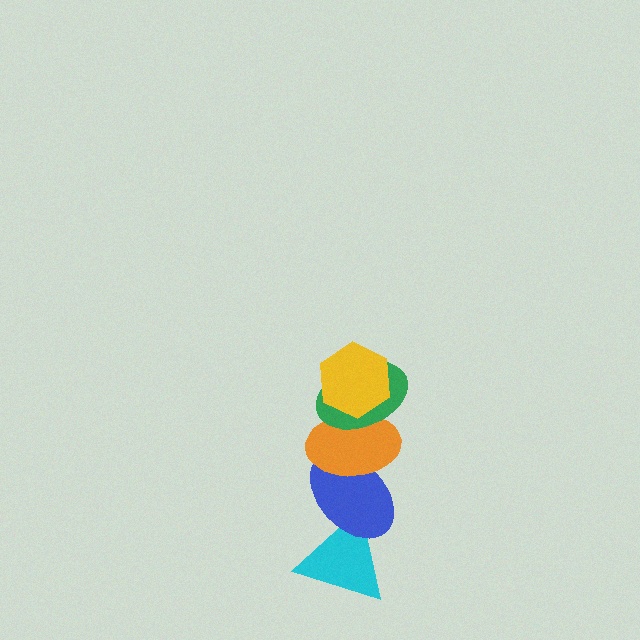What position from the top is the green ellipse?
The green ellipse is 2nd from the top.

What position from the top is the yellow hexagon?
The yellow hexagon is 1st from the top.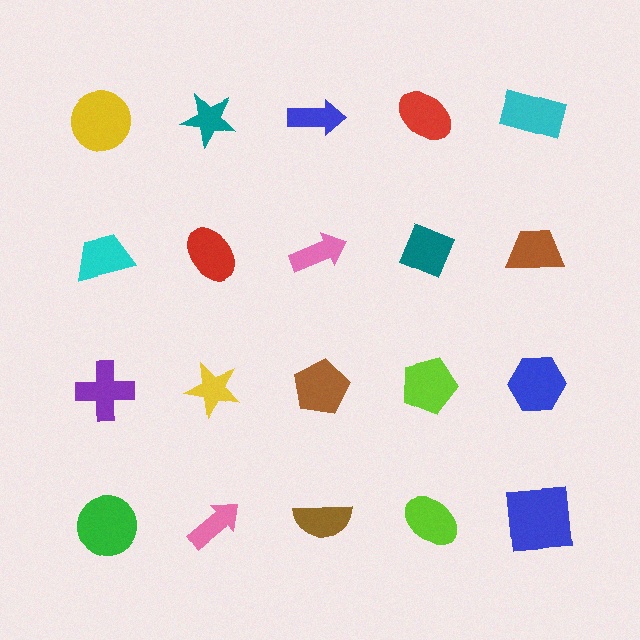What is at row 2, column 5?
A brown trapezoid.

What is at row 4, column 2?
A pink arrow.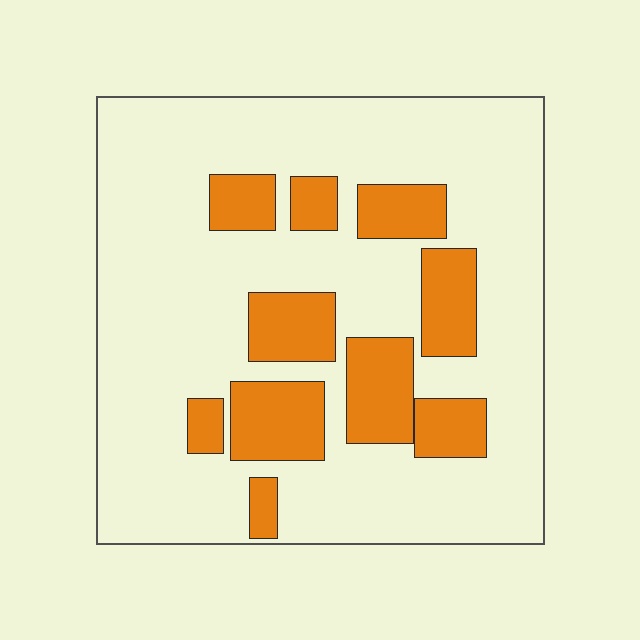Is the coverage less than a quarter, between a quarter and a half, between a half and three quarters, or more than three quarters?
Less than a quarter.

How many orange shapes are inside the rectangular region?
10.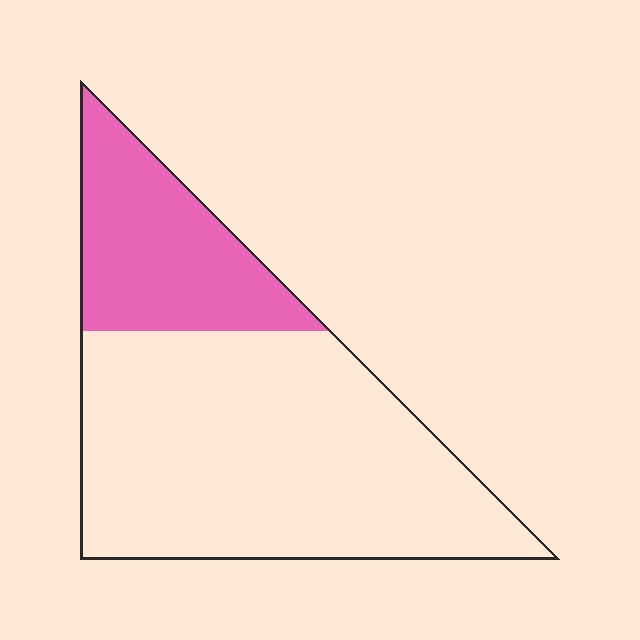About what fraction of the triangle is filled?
About one quarter (1/4).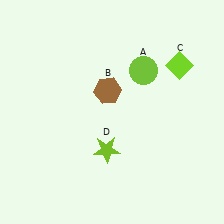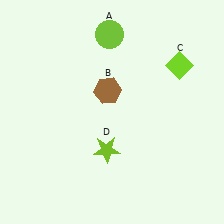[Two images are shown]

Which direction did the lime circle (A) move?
The lime circle (A) moved up.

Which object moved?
The lime circle (A) moved up.